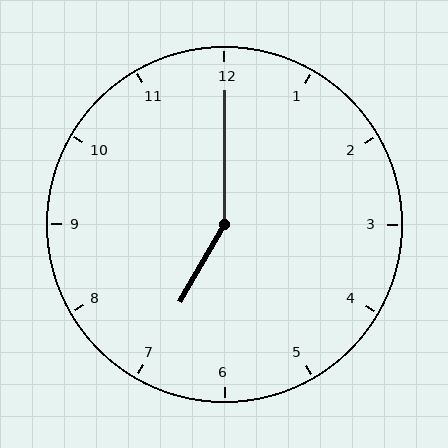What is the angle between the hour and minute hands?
Approximately 150 degrees.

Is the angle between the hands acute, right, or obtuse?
It is obtuse.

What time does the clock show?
7:00.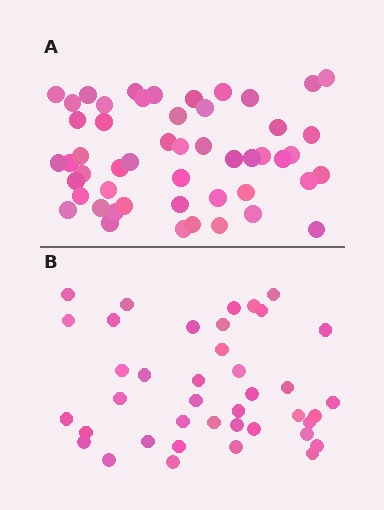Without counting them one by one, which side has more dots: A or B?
Region A (the top region) has more dots.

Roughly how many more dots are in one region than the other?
Region A has roughly 12 or so more dots than region B.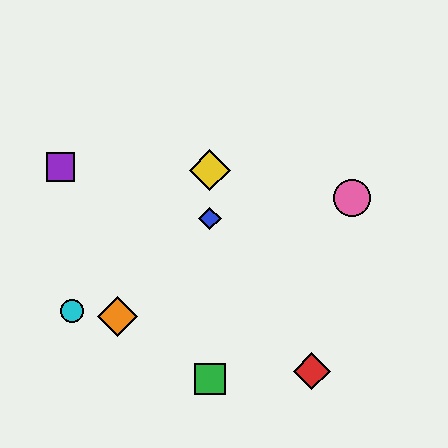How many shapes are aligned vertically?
3 shapes (the blue diamond, the green square, the yellow diamond) are aligned vertically.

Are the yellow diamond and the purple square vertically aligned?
No, the yellow diamond is at x≈210 and the purple square is at x≈60.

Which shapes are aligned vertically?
The blue diamond, the green square, the yellow diamond are aligned vertically.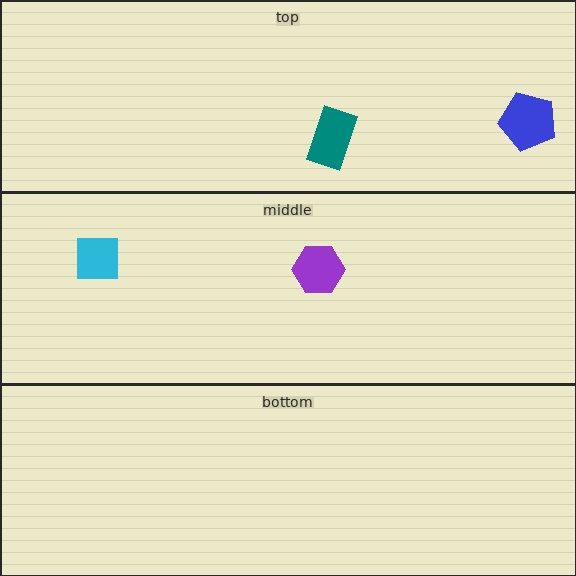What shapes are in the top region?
The blue pentagon, the teal rectangle.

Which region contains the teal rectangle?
The top region.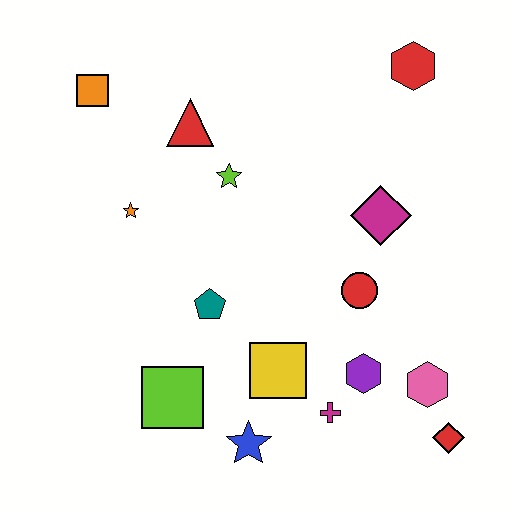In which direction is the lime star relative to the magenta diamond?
The lime star is to the left of the magenta diamond.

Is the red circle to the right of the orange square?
Yes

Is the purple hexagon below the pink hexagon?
No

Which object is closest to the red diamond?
The pink hexagon is closest to the red diamond.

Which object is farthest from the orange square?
The red diamond is farthest from the orange square.